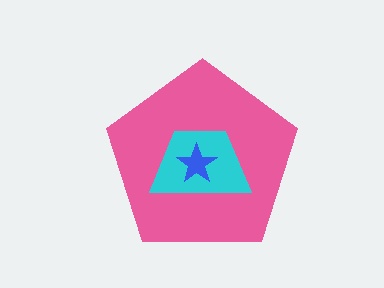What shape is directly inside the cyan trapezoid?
The blue star.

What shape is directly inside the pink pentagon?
The cyan trapezoid.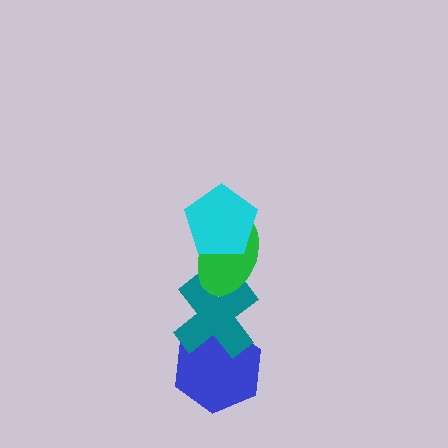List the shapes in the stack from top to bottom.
From top to bottom: the cyan pentagon, the green ellipse, the teal cross, the blue hexagon.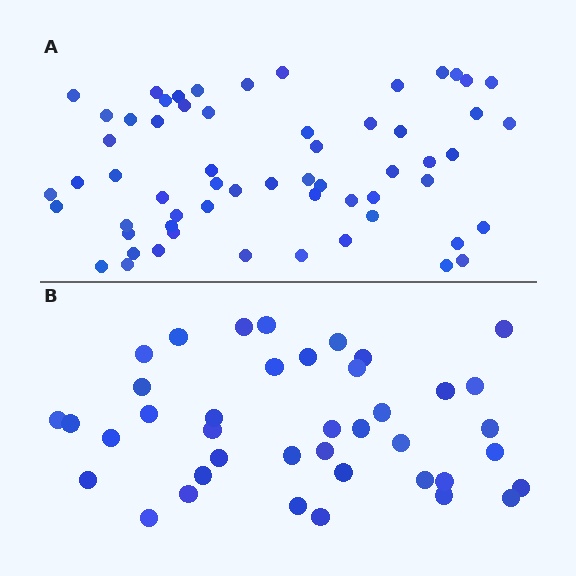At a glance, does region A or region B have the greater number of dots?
Region A (the top region) has more dots.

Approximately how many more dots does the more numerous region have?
Region A has approximately 20 more dots than region B.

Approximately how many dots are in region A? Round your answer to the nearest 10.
About 60 dots.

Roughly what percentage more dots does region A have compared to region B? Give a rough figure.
About 50% more.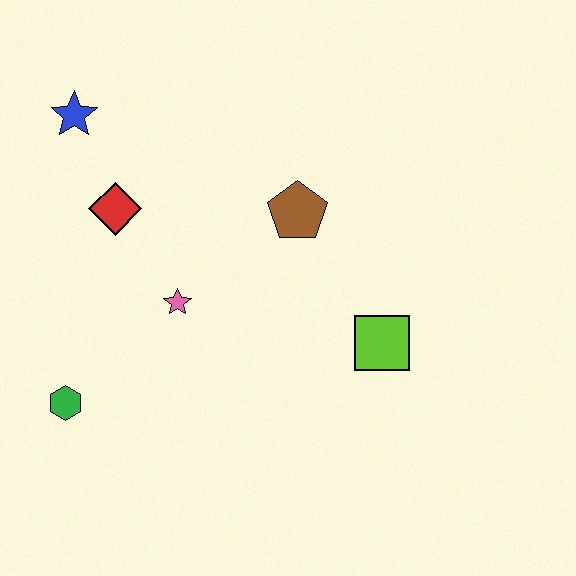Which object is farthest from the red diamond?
The lime square is farthest from the red diamond.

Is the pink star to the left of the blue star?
No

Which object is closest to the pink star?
The red diamond is closest to the pink star.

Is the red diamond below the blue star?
Yes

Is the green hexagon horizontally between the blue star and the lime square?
No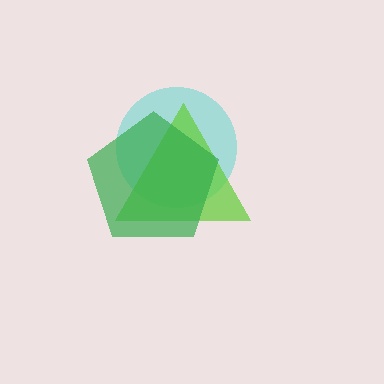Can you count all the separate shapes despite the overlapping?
Yes, there are 3 separate shapes.